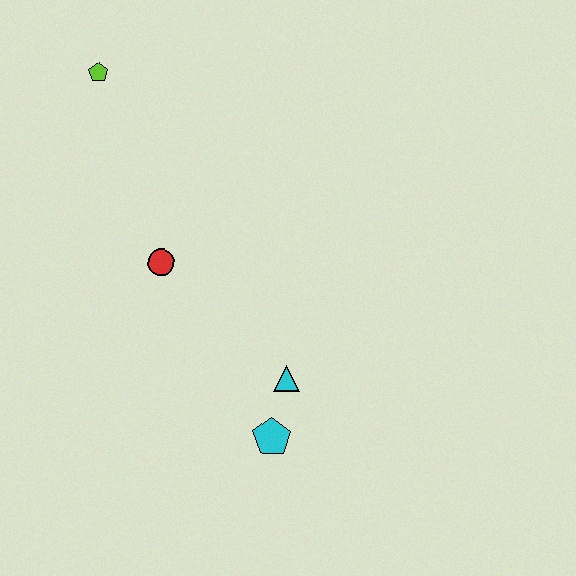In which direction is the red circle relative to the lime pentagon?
The red circle is below the lime pentagon.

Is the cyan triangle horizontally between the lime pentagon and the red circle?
No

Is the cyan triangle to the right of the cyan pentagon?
Yes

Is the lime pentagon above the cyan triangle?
Yes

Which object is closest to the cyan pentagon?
The cyan triangle is closest to the cyan pentagon.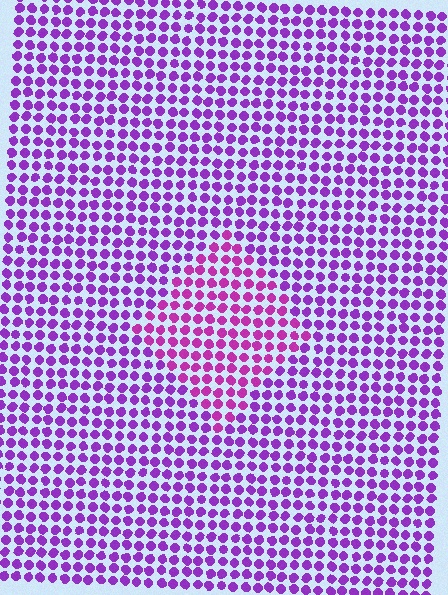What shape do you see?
I see a diamond.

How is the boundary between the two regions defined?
The boundary is defined purely by a slight shift in hue (about 28 degrees). Spacing, size, and orientation are identical on both sides.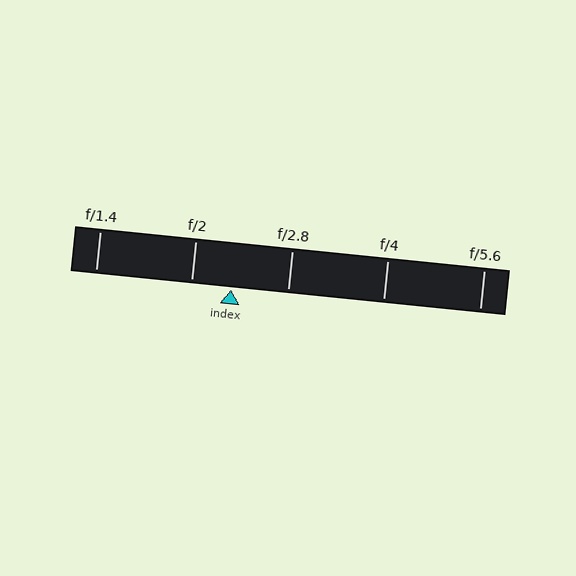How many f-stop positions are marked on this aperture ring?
There are 5 f-stop positions marked.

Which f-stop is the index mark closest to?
The index mark is closest to f/2.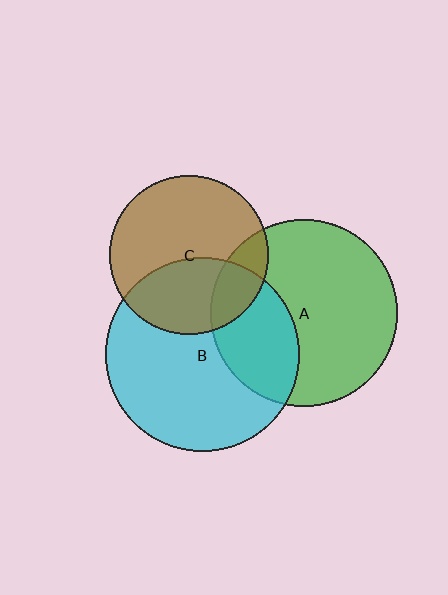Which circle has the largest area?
Circle B (cyan).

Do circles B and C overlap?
Yes.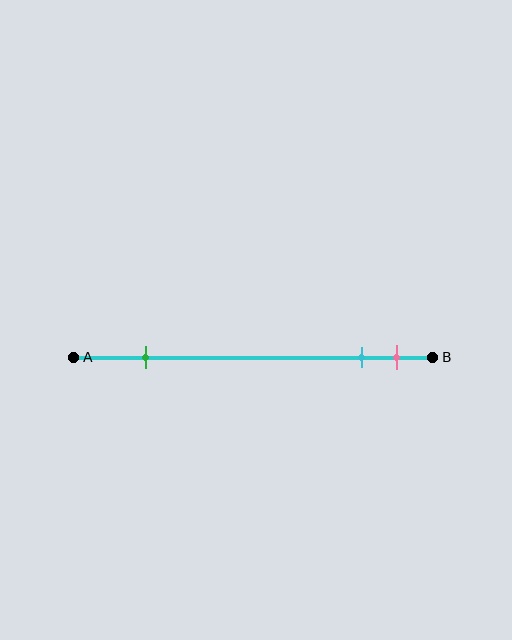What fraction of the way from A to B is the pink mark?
The pink mark is approximately 90% (0.9) of the way from A to B.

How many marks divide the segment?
There are 3 marks dividing the segment.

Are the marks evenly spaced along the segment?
No, the marks are not evenly spaced.